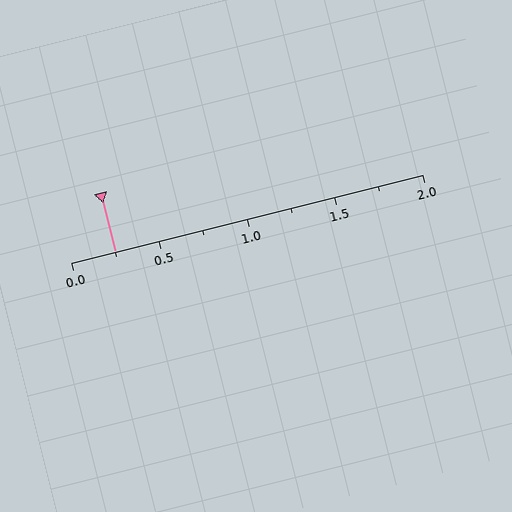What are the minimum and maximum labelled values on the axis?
The axis runs from 0.0 to 2.0.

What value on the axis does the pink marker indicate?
The marker indicates approximately 0.25.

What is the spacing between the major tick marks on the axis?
The major ticks are spaced 0.5 apart.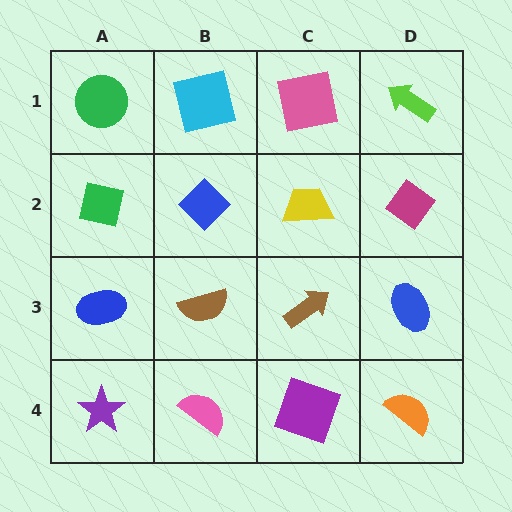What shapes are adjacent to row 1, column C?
A yellow trapezoid (row 2, column C), a cyan square (row 1, column B), a lime arrow (row 1, column D).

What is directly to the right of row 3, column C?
A blue ellipse.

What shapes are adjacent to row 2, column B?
A cyan square (row 1, column B), a brown semicircle (row 3, column B), a green square (row 2, column A), a yellow trapezoid (row 2, column C).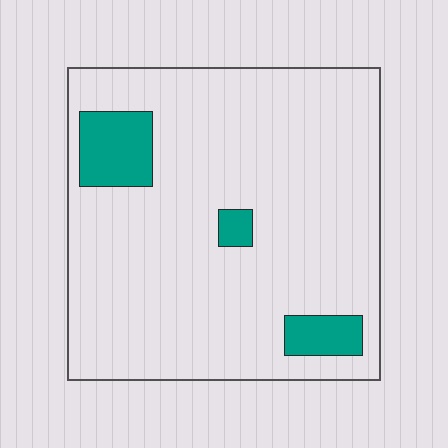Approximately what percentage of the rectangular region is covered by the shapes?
Approximately 10%.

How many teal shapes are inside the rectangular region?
3.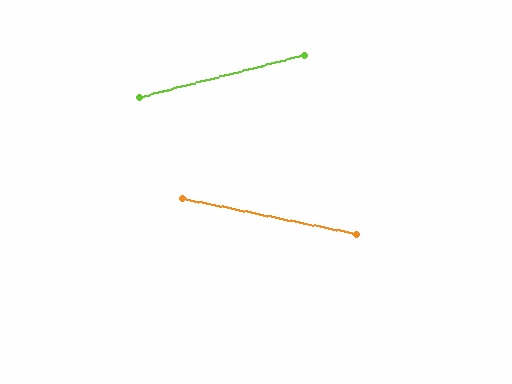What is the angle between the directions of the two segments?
Approximately 26 degrees.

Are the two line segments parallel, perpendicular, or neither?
Neither parallel nor perpendicular — they differ by about 26°.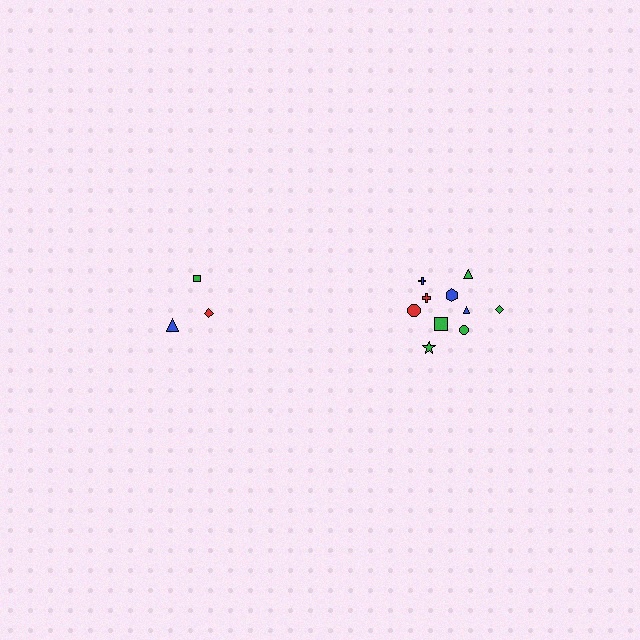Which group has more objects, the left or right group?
The right group.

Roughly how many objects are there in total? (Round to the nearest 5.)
Roughly 15 objects in total.